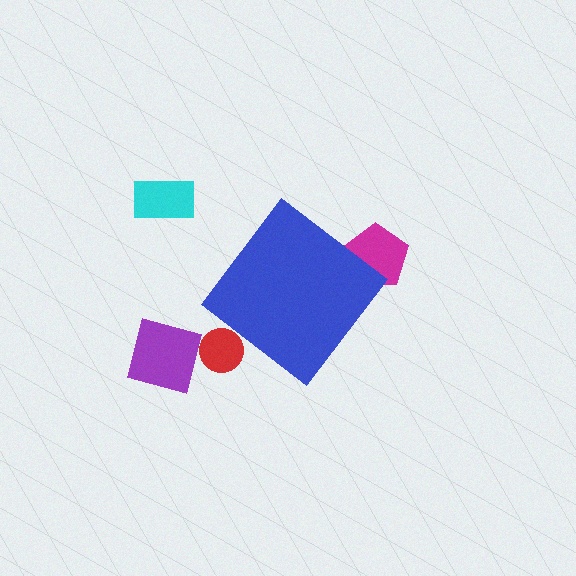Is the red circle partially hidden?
Yes, the red circle is partially hidden behind the blue diamond.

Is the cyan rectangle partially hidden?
No, the cyan rectangle is fully visible.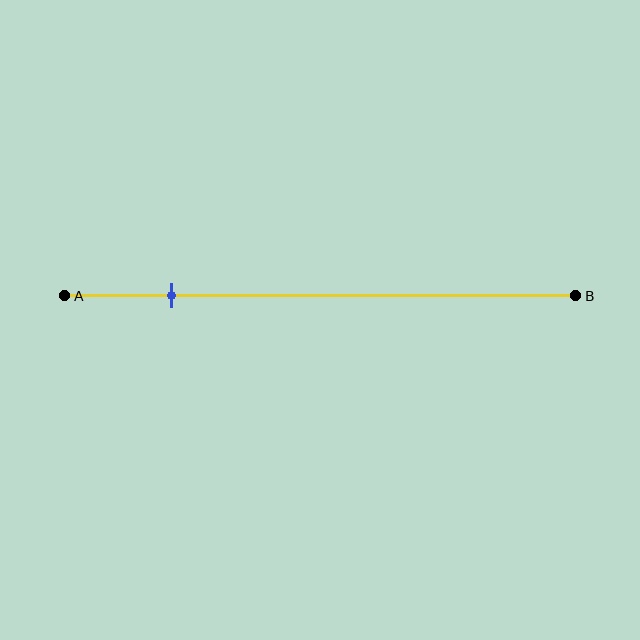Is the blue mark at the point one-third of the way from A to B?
No, the mark is at about 20% from A, not at the 33% one-third point.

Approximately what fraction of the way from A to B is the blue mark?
The blue mark is approximately 20% of the way from A to B.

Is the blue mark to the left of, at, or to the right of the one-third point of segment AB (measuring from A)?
The blue mark is to the left of the one-third point of segment AB.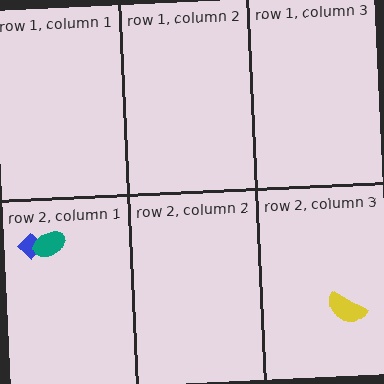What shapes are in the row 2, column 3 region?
The yellow semicircle.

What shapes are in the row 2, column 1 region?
The blue diamond, the teal ellipse.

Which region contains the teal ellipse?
The row 2, column 1 region.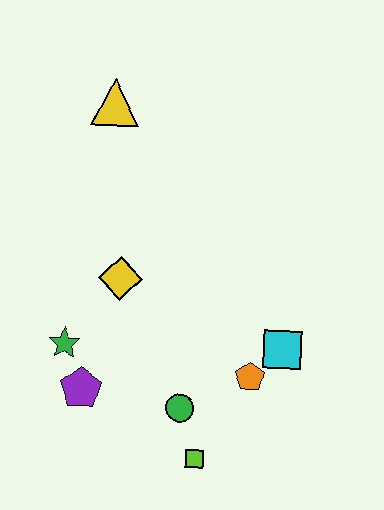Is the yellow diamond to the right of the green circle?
No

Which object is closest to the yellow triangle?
The yellow diamond is closest to the yellow triangle.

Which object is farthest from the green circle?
The yellow triangle is farthest from the green circle.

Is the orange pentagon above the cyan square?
No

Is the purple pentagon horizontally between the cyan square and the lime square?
No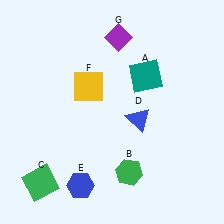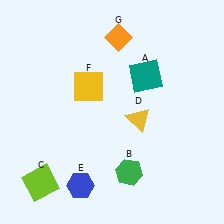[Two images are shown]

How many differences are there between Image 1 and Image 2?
There are 3 differences between the two images.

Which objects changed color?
C changed from green to lime. D changed from blue to yellow. G changed from purple to orange.